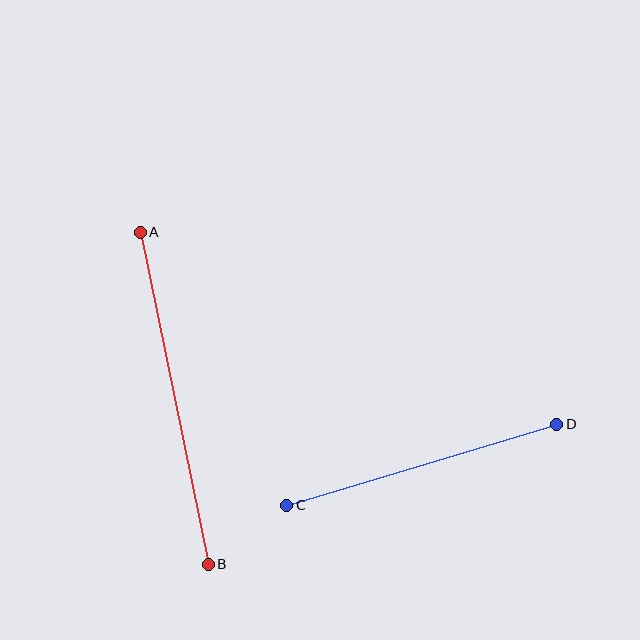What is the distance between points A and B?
The distance is approximately 339 pixels.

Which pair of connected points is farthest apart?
Points A and B are farthest apart.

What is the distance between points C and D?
The distance is approximately 282 pixels.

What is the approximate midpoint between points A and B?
The midpoint is at approximately (174, 398) pixels.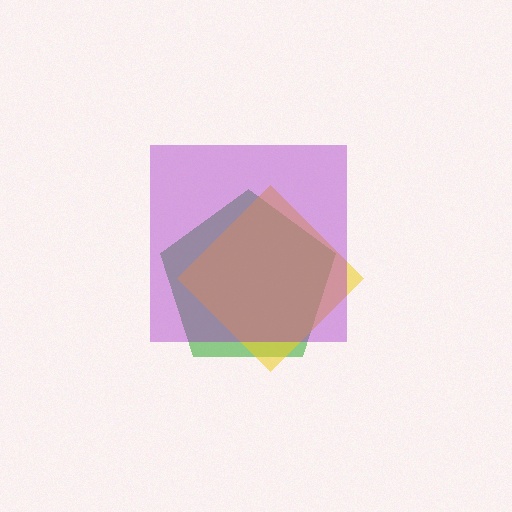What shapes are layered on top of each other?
The layered shapes are: a green pentagon, a yellow diamond, a purple square.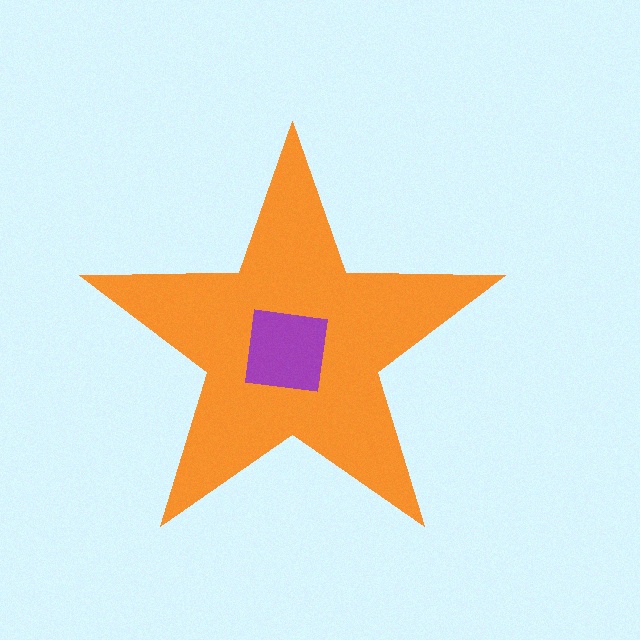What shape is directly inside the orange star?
The purple square.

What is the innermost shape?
The purple square.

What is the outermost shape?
The orange star.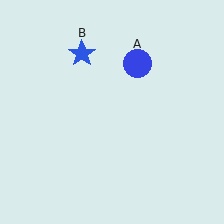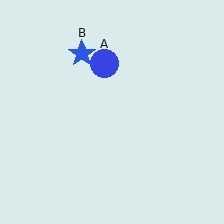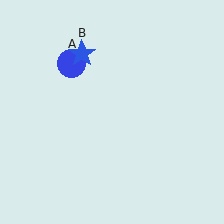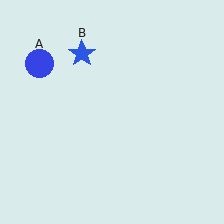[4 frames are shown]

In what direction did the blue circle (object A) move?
The blue circle (object A) moved left.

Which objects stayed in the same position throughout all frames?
Blue star (object B) remained stationary.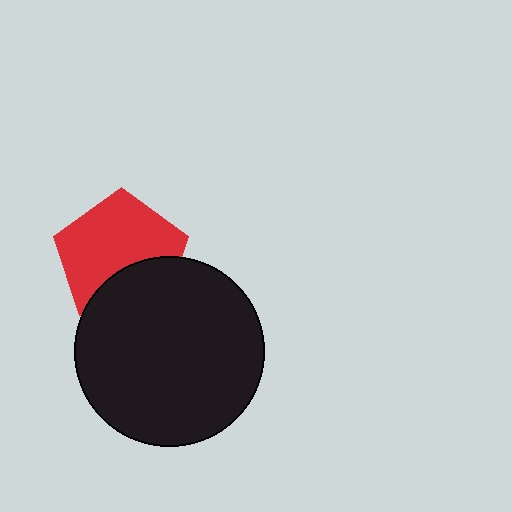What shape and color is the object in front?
The object in front is a black circle.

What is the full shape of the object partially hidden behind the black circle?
The partially hidden object is a red pentagon.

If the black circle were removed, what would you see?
You would see the complete red pentagon.